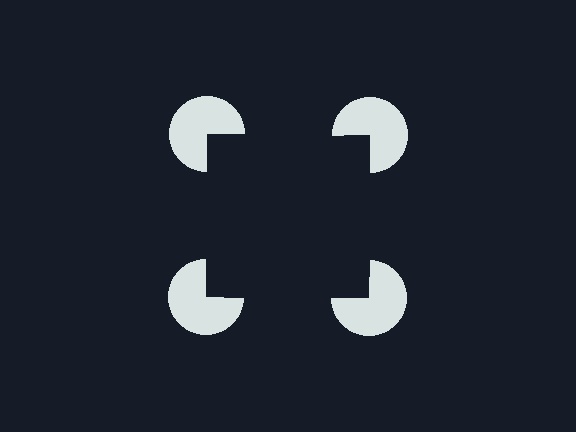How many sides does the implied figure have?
4 sides.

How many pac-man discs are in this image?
There are 4 — one at each vertex of the illusory square.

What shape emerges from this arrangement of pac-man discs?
An illusory square — its edges are inferred from the aligned wedge cuts in the pac-man discs, not physically drawn.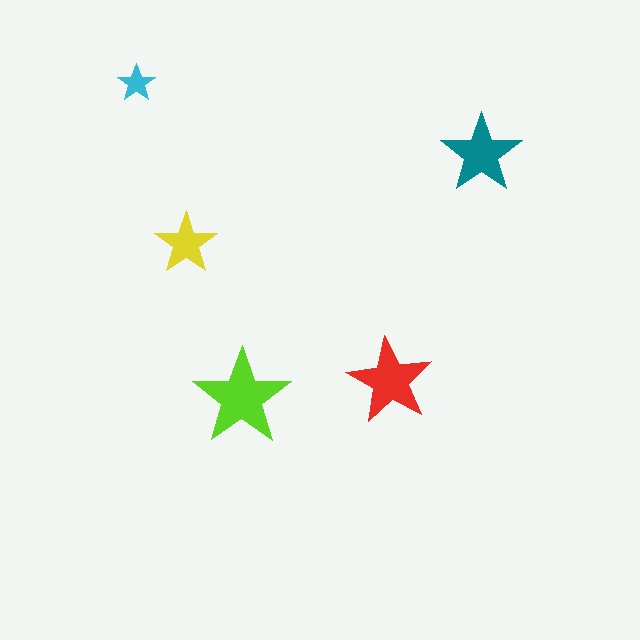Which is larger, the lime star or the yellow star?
The lime one.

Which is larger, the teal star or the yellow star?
The teal one.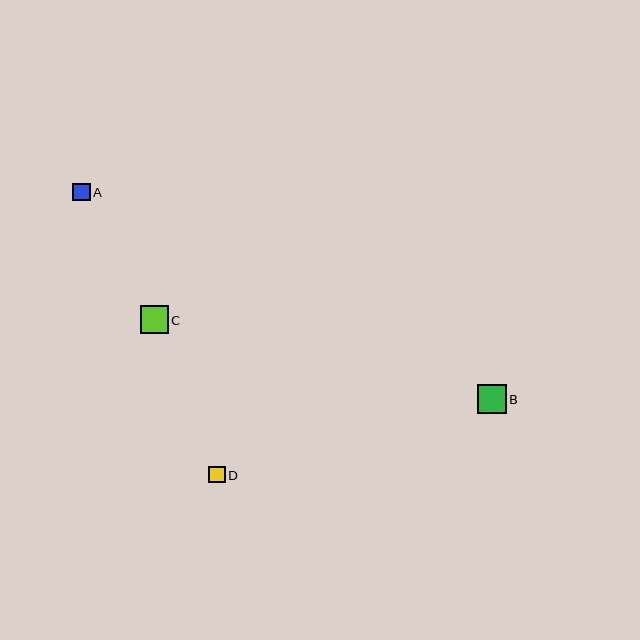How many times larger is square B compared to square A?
Square B is approximately 1.6 times the size of square A.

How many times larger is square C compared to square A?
Square C is approximately 1.6 times the size of square A.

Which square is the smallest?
Square D is the smallest with a size of approximately 16 pixels.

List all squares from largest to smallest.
From largest to smallest: B, C, A, D.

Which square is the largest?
Square B is the largest with a size of approximately 29 pixels.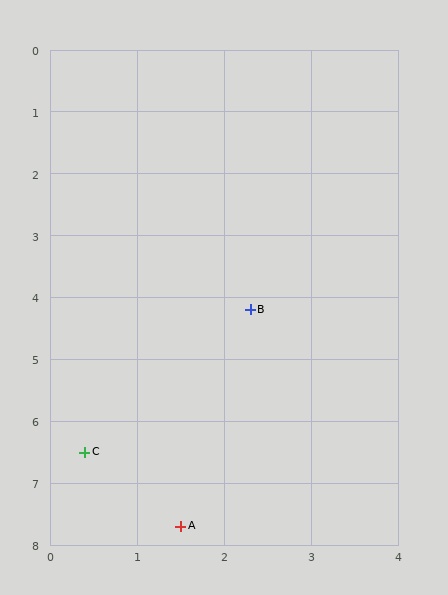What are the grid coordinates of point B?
Point B is at approximately (2.3, 4.2).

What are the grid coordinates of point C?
Point C is at approximately (0.4, 6.5).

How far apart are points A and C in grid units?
Points A and C are about 1.6 grid units apart.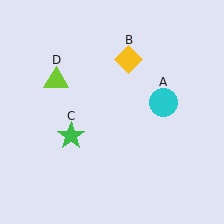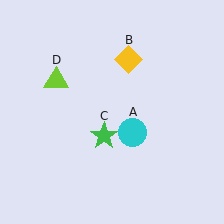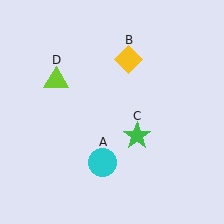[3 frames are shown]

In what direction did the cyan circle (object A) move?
The cyan circle (object A) moved down and to the left.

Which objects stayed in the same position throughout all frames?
Yellow diamond (object B) and lime triangle (object D) remained stationary.